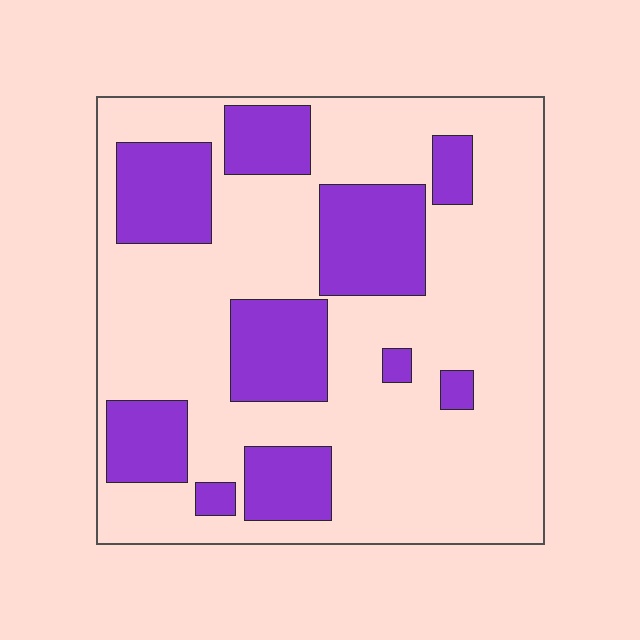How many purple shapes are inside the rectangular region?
10.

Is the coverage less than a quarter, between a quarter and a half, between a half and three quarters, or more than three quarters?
Between a quarter and a half.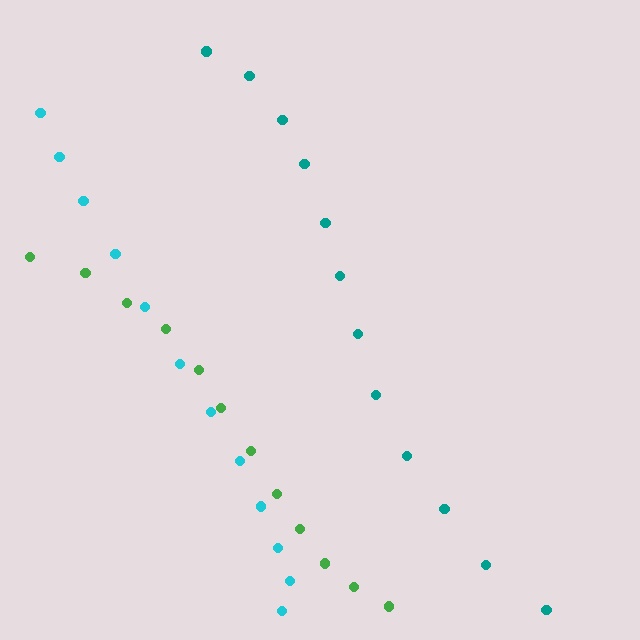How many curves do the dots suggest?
There are 3 distinct paths.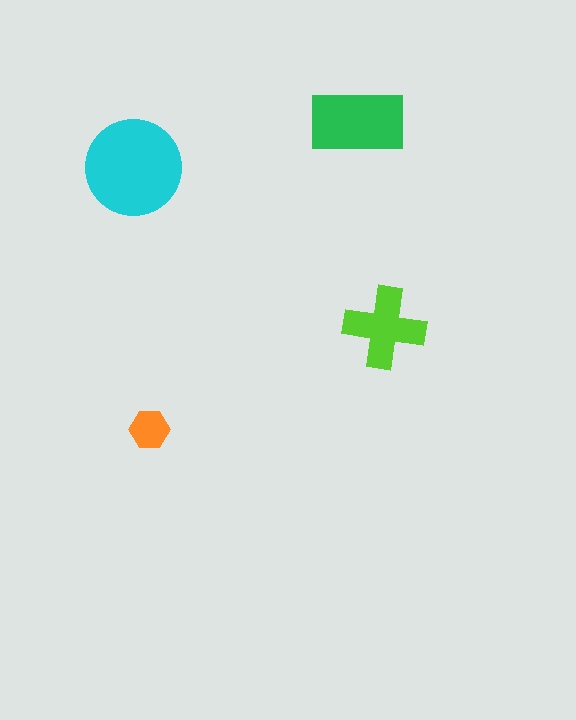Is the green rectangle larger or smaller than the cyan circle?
Smaller.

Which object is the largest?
The cyan circle.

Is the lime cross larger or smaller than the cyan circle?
Smaller.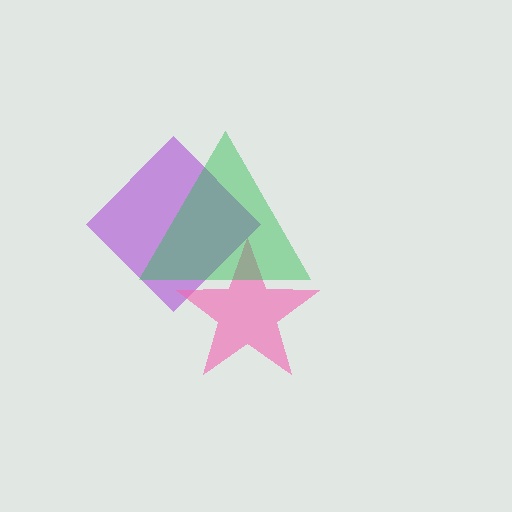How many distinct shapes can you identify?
There are 3 distinct shapes: a purple diamond, a pink star, a green triangle.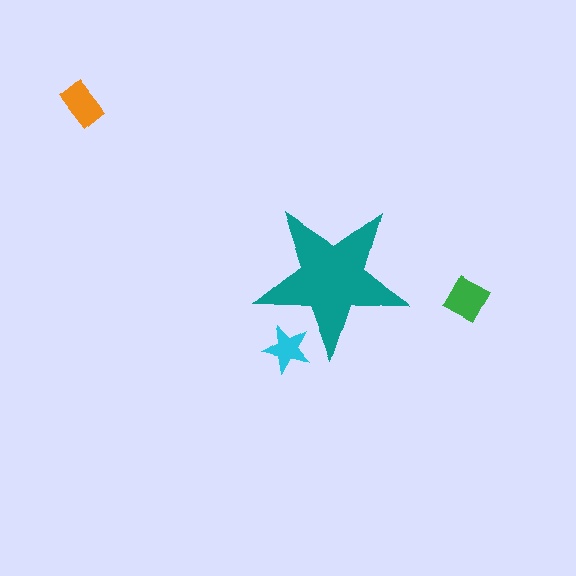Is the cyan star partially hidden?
Yes, the cyan star is partially hidden behind the teal star.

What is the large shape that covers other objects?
A teal star.